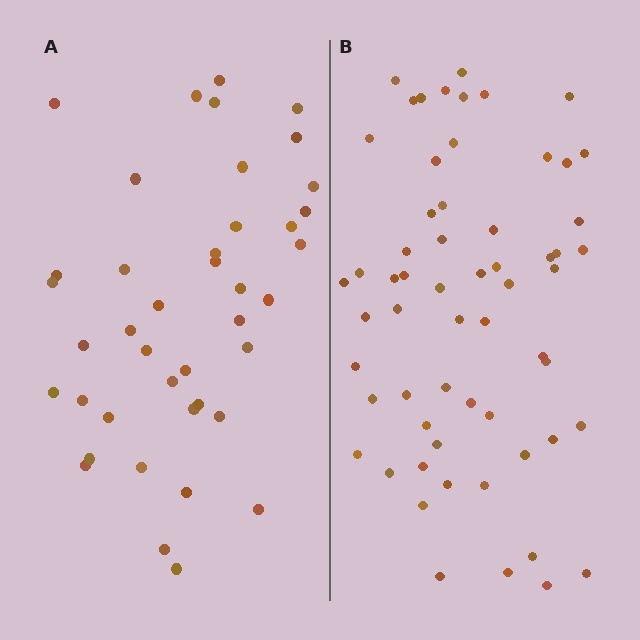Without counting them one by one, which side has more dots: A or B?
Region B (the right region) has more dots.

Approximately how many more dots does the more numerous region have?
Region B has approximately 20 more dots than region A.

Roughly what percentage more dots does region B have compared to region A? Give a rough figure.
About 45% more.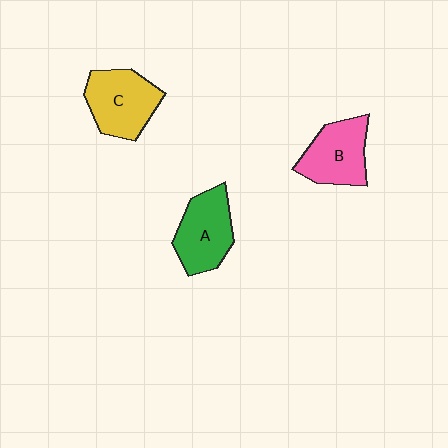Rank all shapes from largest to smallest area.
From largest to smallest: C (yellow), A (green), B (pink).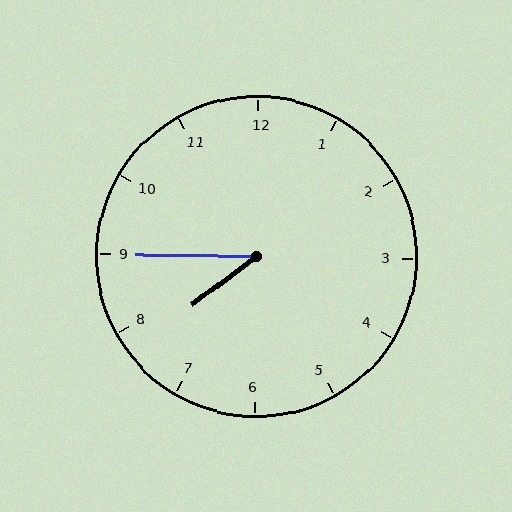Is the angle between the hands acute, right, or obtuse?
It is acute.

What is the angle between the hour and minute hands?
Approximately 38 degrees.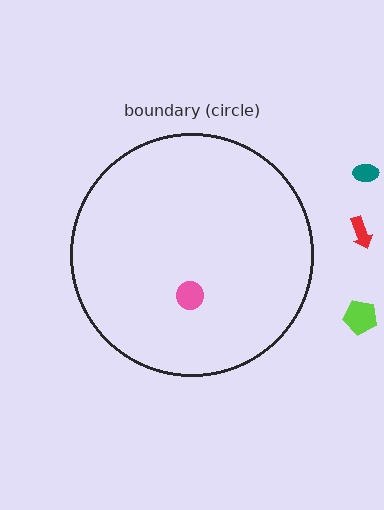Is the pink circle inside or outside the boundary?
Inside.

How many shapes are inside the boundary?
1 inside, 3 outside.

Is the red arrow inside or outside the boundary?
Outside.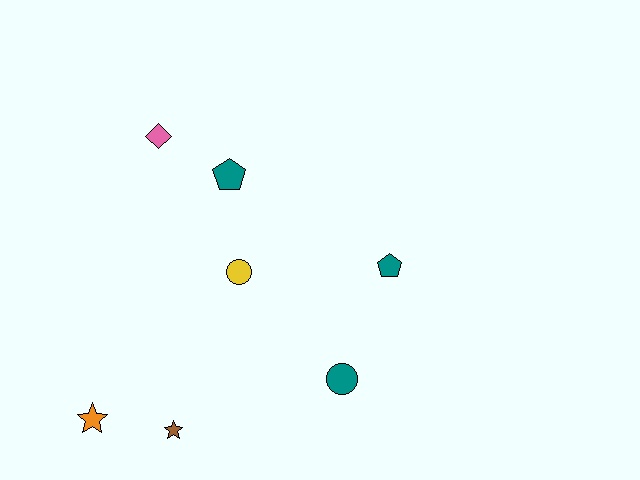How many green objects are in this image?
There are no green objects.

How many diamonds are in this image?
There is 1 diamond.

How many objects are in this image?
There are 7 objects.